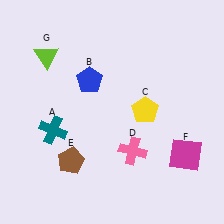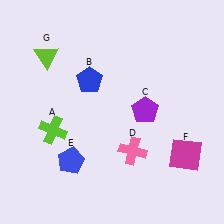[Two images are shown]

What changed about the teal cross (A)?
In Image 1, A is teal. In Image 2, it changed to lime.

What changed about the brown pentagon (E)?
In Image 1, E is brown. In Image 2, it changed to blue.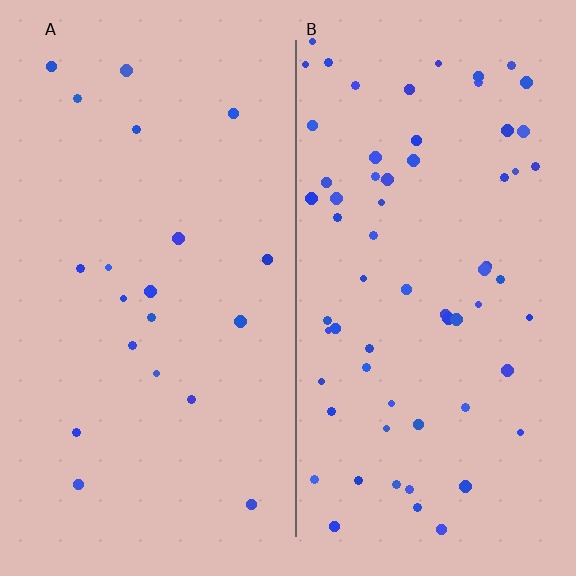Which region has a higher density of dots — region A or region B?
B (the right).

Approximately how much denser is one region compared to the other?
Approximately 3.2× — region B over region A.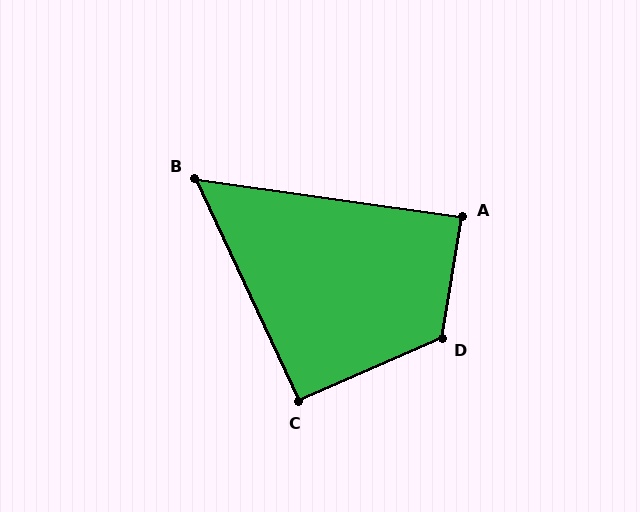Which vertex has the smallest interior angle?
B, at approximately 57 degrees.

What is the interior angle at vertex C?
Approximately 91 degrees (approximately right).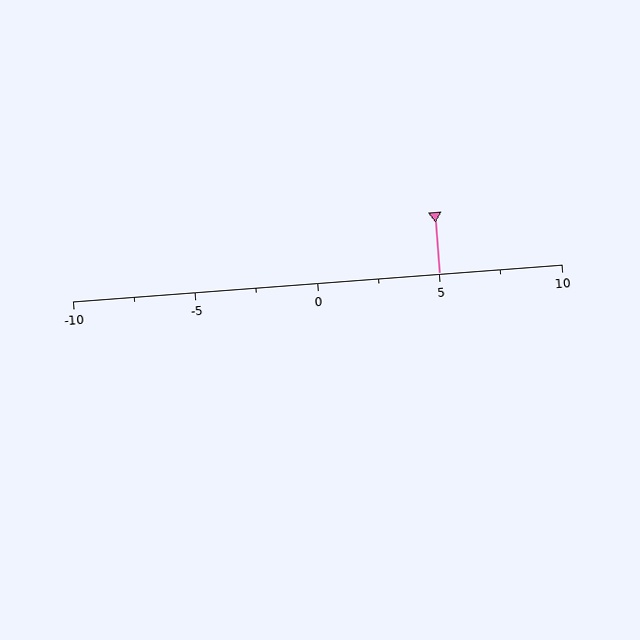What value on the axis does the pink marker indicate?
The marker indicates approximately 5.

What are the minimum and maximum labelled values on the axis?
The axis runs from -10 to 10.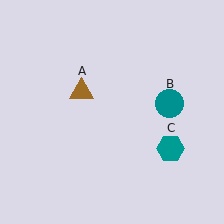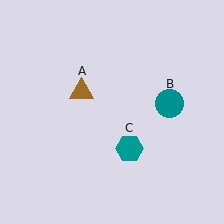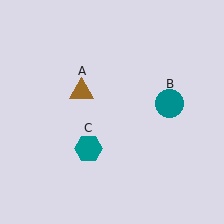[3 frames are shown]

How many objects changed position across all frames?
1 object changed position: teal hexagon (object C).